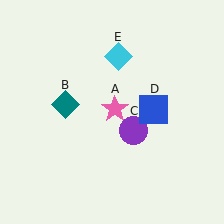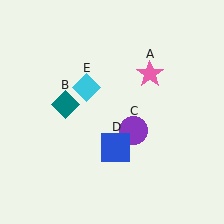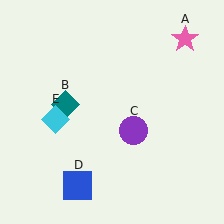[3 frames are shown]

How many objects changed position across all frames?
3 objects changed position: pink star (object A), blue square (object D), cyan diamond (object E).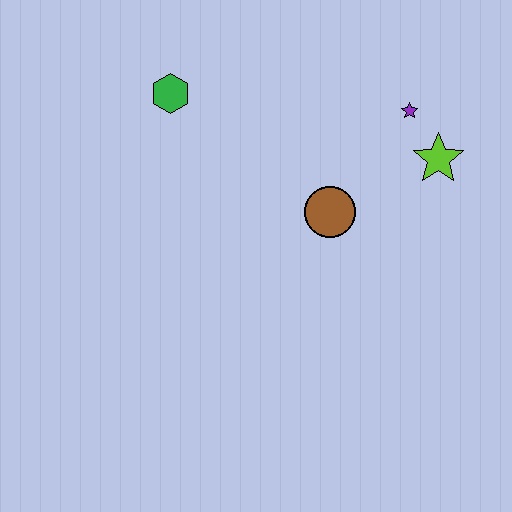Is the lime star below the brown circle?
No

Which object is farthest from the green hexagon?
The lime star is farthest from the green hexagon.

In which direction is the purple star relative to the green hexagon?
The purple star is to the right of the green hexagon.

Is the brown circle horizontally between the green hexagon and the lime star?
Yes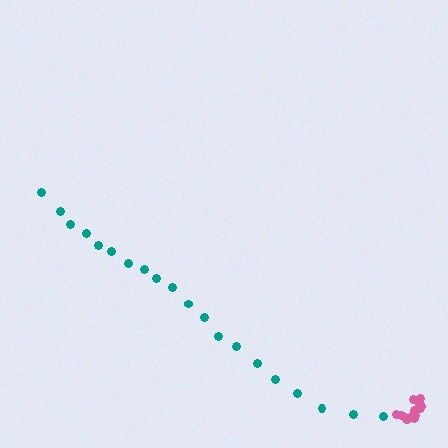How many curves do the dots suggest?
There are 2 distinct paths.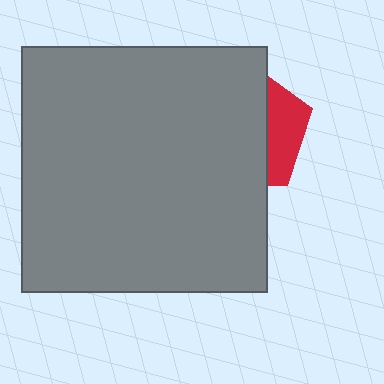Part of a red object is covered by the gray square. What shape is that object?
It is a pentagon.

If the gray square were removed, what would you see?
You would see the complete red pentagon.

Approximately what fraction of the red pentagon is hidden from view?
Roughly 71% of the red pentagon is hidden behind the gray square.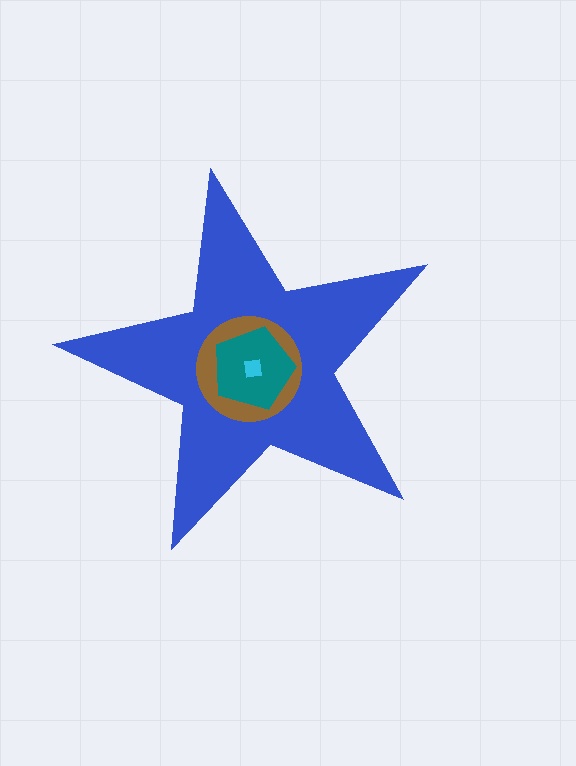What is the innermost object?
The cyan square.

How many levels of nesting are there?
4.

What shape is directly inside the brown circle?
The teal pentagon.